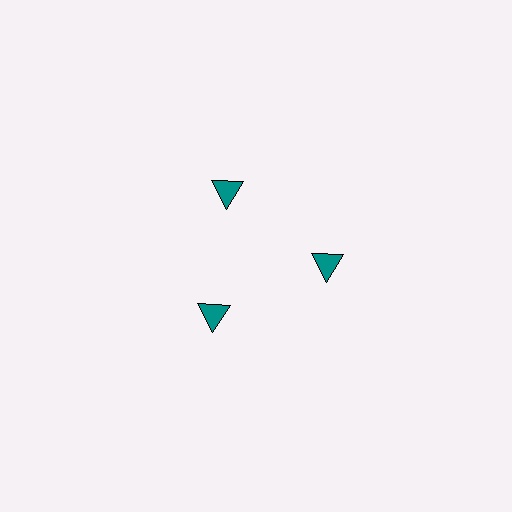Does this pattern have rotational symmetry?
Yes, this pattern has 3-fold rotational symmetry. It looks the same after rotating 120 degrees around the center.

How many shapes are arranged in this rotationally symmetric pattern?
There are 3 shapes, arranged in 3 groups of 1.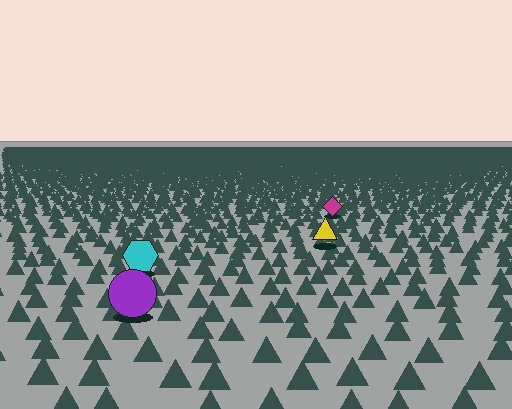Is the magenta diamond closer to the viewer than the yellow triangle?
No. The yellow triangle is closer — you can tell from the texture gradient: the ground texture is coarser near it.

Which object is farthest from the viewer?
The magenta diamond is farthest from the viewer. It appears smaller and the ground texture around it is denser.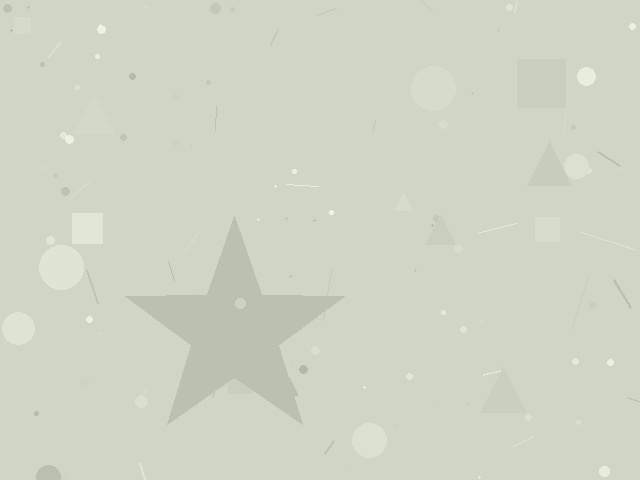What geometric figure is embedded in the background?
A star is embedded in the background.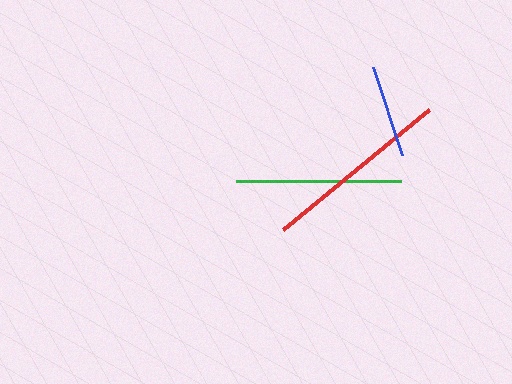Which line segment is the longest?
The red line is the longest at approximately 189 pixels.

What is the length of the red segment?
The red segment is approximately 189 pixels long.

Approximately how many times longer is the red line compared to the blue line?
The red line is approximately 2.0 times the length of the blue line.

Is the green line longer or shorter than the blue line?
The green line is longer than the blue line.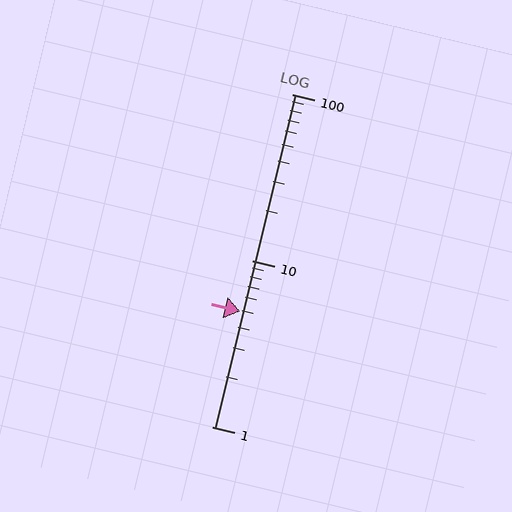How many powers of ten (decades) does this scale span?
The scale spans 2 decades, from 1 to 100.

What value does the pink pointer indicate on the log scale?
The pointer indicates approximately 4.9.